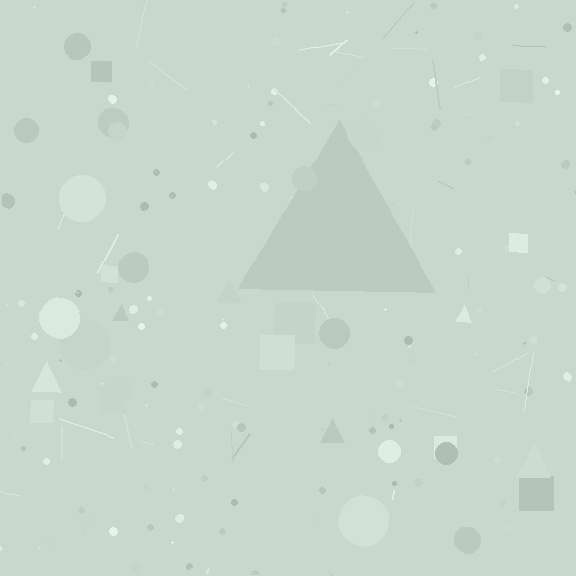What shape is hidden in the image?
A triangle is hidden in the image.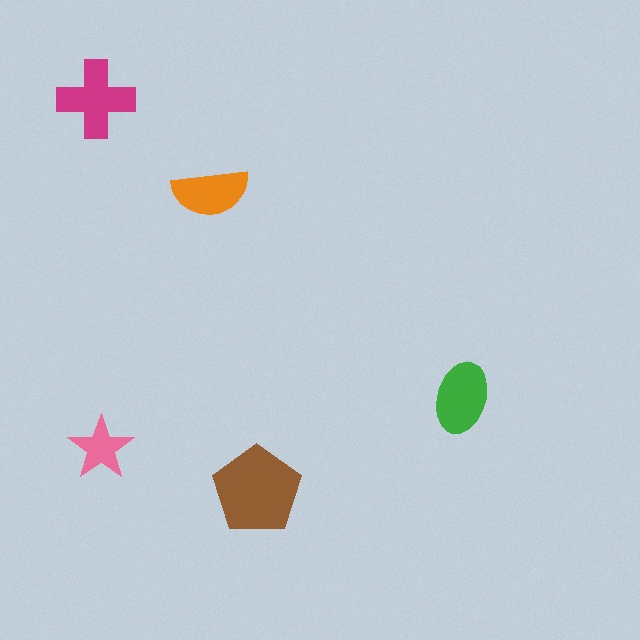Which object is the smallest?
The pink star.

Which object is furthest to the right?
The green ellipse is rightmost.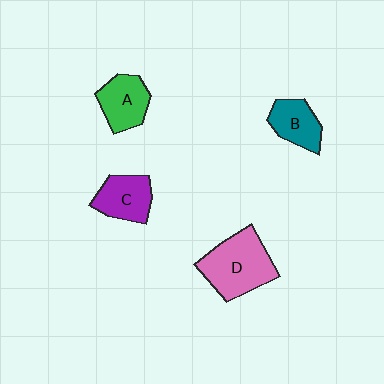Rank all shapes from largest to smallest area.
From largest to smallest: D (pink), A (green), C (purple), B (teal).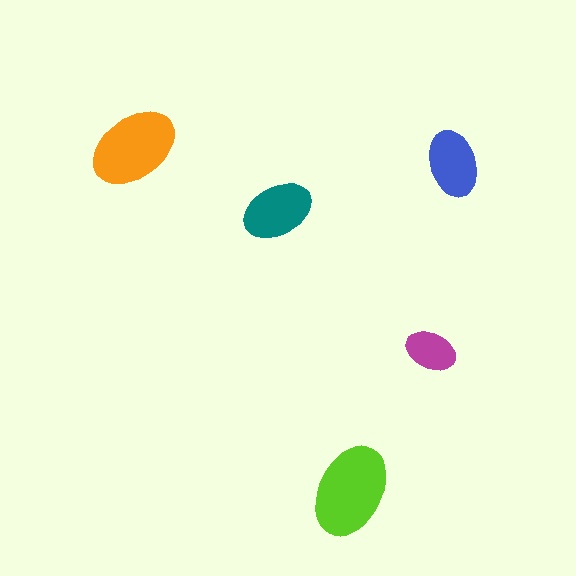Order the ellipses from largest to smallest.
the lime one, the orange one, the teal one, the blue one, the magenta one.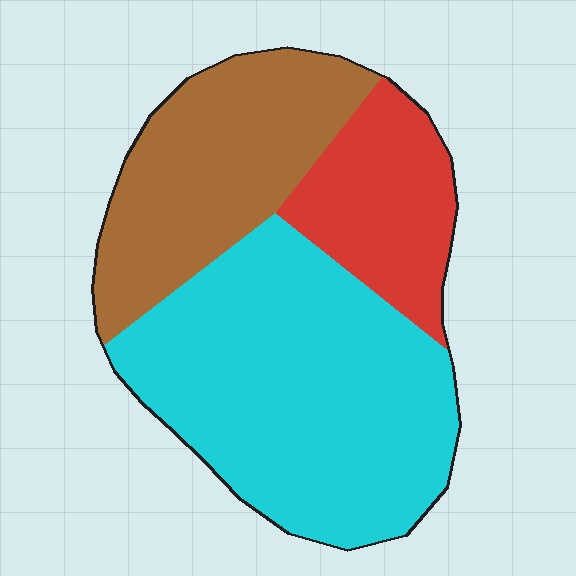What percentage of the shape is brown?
Brown takes up about one third (1/3) of the shape.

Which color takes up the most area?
Cyan, at roughly 50%.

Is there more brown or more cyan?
Cyan.